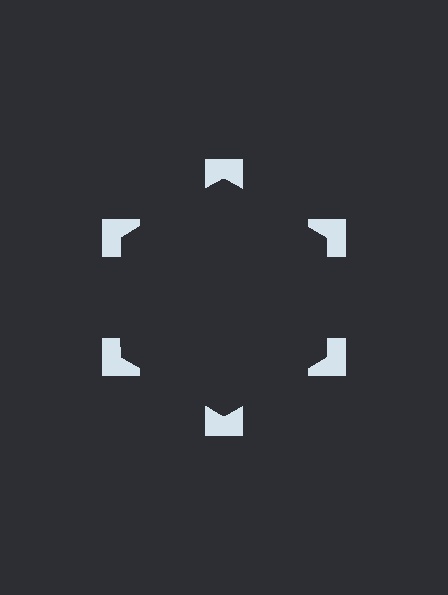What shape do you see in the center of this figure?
An illusory hexagon — its edges are inferred from the aligned wedge cuts in the notched squares, not physically drawn.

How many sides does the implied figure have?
6 sides.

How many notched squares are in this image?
There are 6 — one at each vertex of the illusory hexagon.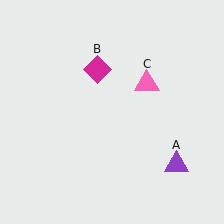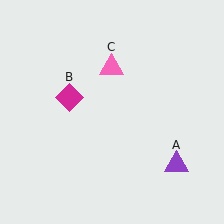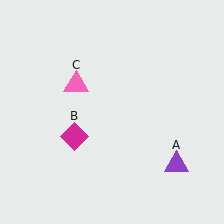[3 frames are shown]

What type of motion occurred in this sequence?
The magenta diamond (object B), pink triangle (object C) rotated counterclockwise around the center of the scene.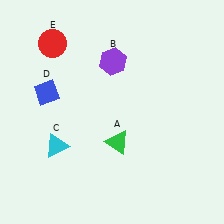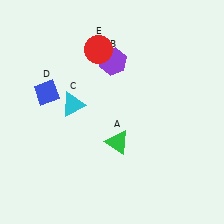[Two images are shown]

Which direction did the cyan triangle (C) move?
The cyan triangle (C) moved up.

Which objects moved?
The objects that moved are: the cyan triangle (C), the red circle (E).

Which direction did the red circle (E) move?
The red circle (E) moved right.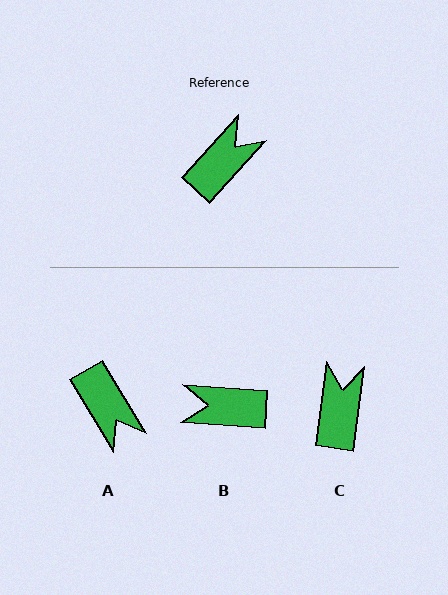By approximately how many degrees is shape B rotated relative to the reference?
Approximately 129 degrees counter-clockwise.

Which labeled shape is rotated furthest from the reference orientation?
B, about 129 degrees away.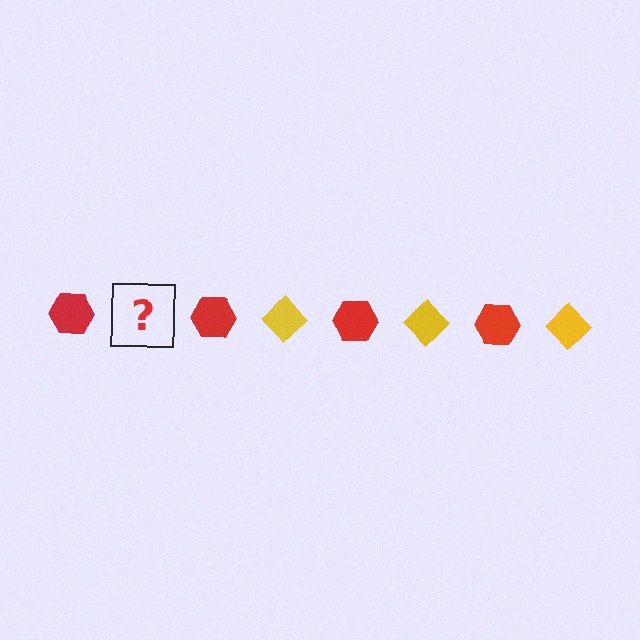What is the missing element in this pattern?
The missing element is a yellow diamond.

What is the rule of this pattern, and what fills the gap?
The rule is that the pattern alternates between red hexagon and yellow diamond. The gap should be filled with a yellow diamond.